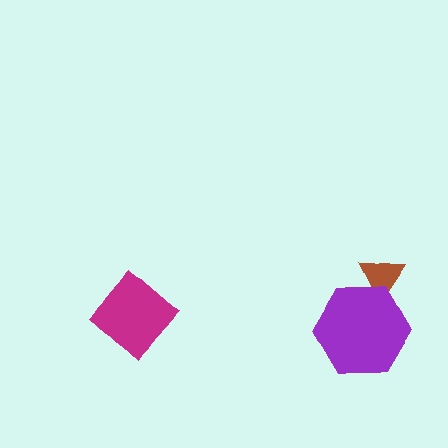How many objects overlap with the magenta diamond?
0 objects overlap with the magenta diamond.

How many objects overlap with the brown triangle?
1 object overlaps with the brown triangle.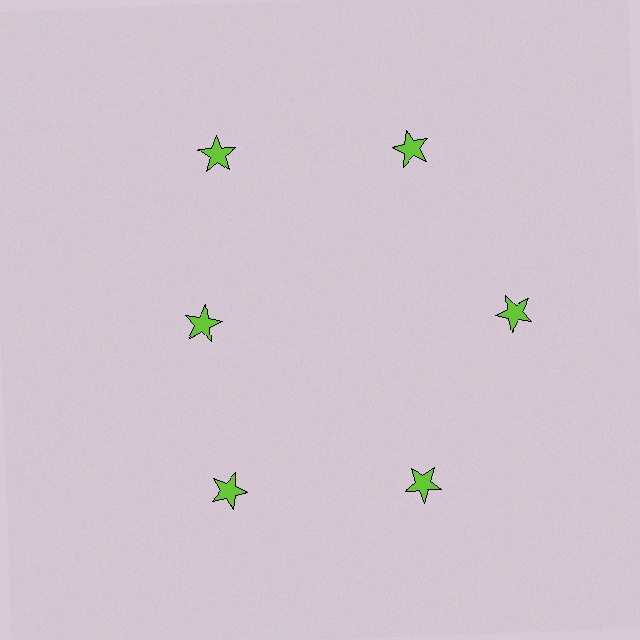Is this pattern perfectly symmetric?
No. The 6 lime stars are arranged in a ring, but one element near the 9 o'clock position is pulled inward toward the center, breaking the 6-fold rotational symmetry.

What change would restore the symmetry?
The symmetry would be restored by moving it outward, back onto the ring so that all 6 stars sit at equal angles and equal distance from the center.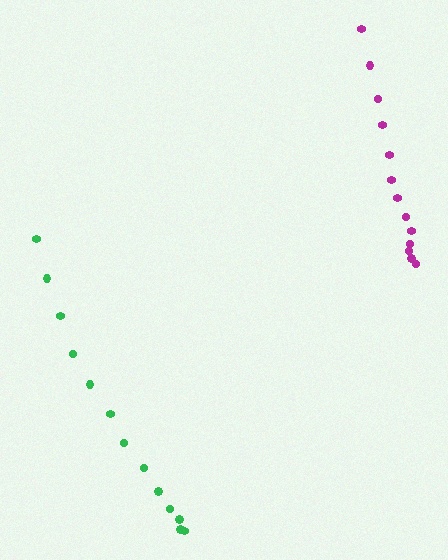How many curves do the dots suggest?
There are 2 distinct paths.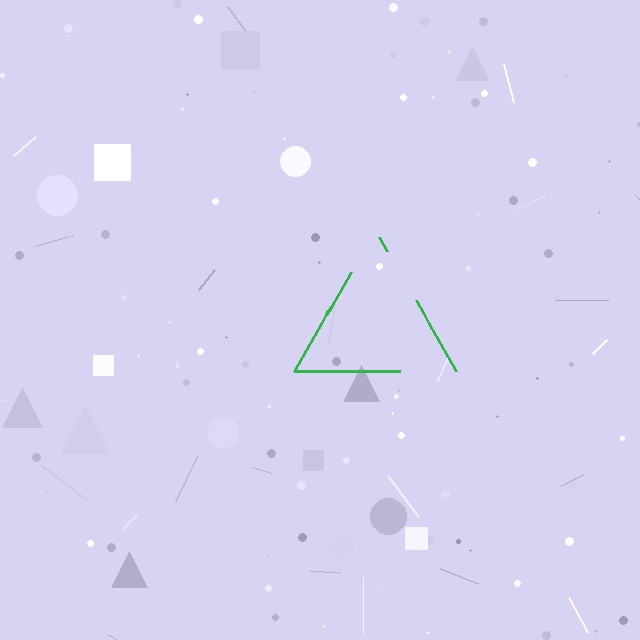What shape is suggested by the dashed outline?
The dashed outline suggests a triangle.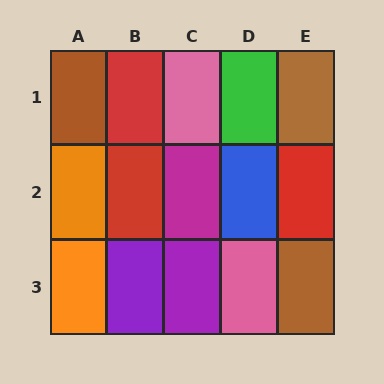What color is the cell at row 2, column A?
Orange.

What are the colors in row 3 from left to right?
Orange, purple, purple, pink, brown.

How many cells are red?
3 cells are red.